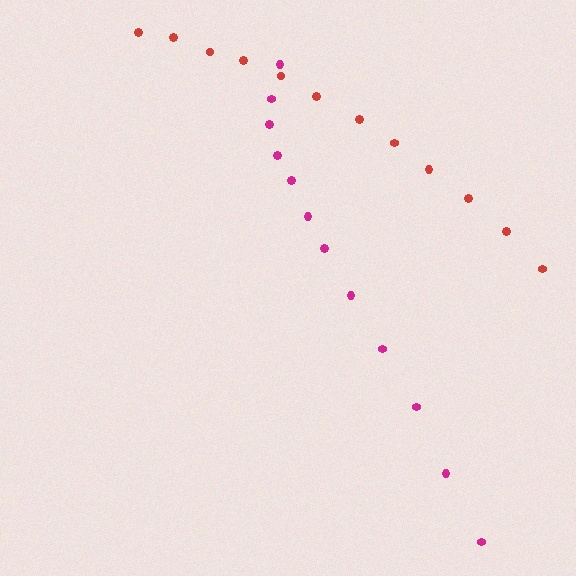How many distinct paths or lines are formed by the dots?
There are 2 distinct paths.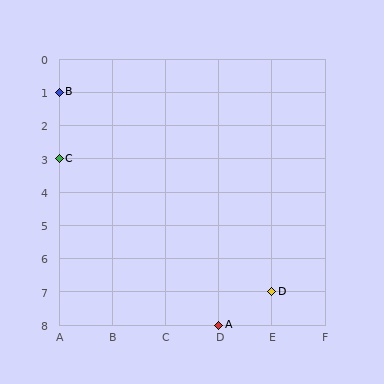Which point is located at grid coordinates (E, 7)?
Point D is at (E, 7).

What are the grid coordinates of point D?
Point D is at grid coordinates (E, 7).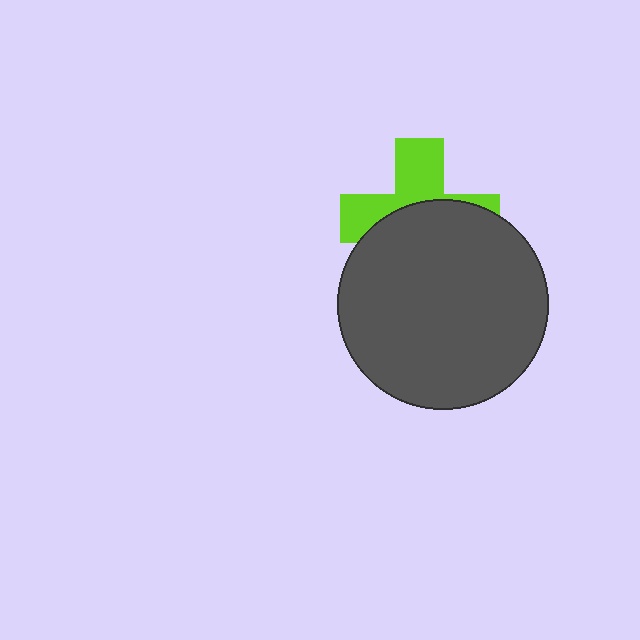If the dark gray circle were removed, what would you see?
You would see the complete lime cross.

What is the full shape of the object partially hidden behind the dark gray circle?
The partially hidden object is a lime cross.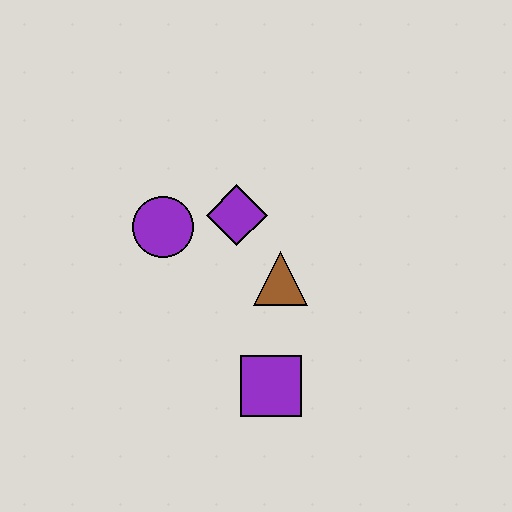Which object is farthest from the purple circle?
The purple square is farthest from the purple circle.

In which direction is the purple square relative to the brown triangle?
The purple square is below the brown triangle.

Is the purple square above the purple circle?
No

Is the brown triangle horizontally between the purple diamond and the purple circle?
No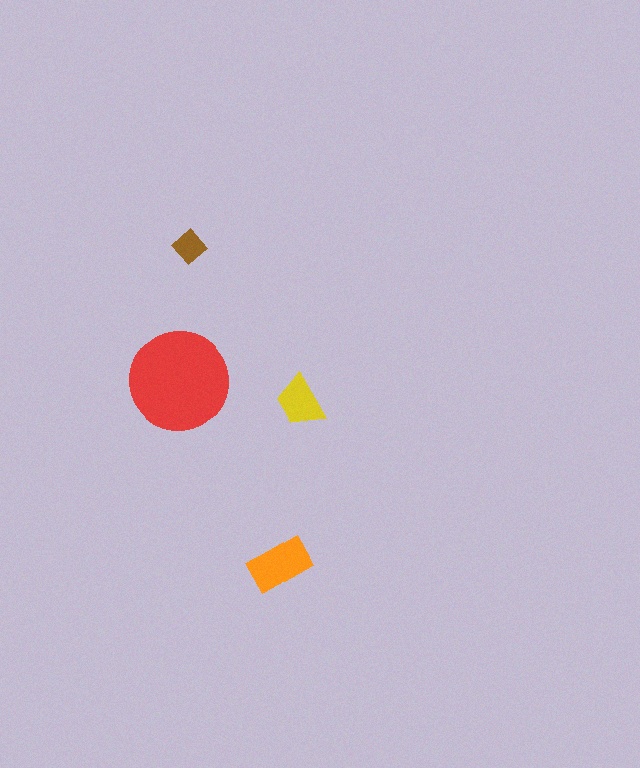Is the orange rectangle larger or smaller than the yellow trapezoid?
Larger.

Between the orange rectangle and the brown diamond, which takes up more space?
The orange rectangle.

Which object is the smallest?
The brown diamond.